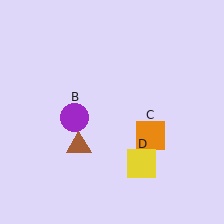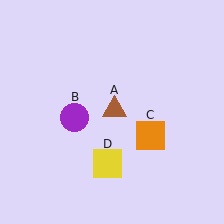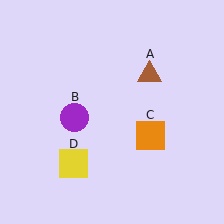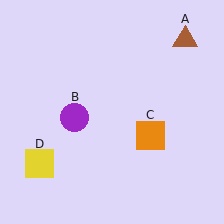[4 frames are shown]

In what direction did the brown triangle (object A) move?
The brown triangle (object A) moved up and to the right.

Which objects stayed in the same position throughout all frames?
Purple circle (object B) and orange square (object C) remained stationary.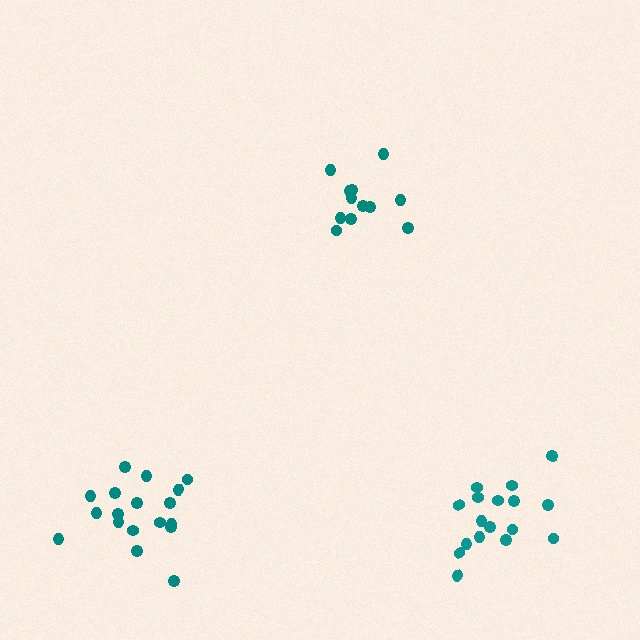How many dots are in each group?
Group 1: 18 dots, Group 2: 12 dots, Group 3: 17 dots (47 total).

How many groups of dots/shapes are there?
There are 3 groups.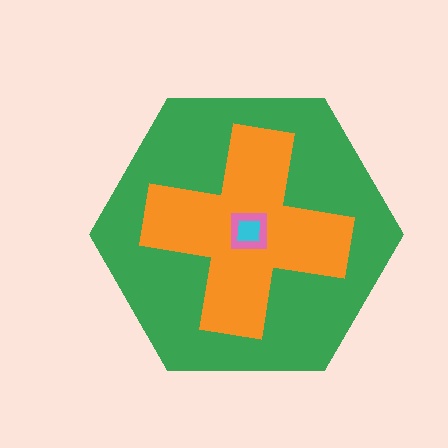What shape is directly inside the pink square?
The cyan square.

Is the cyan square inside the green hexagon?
Yes.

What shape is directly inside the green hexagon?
The orange cross.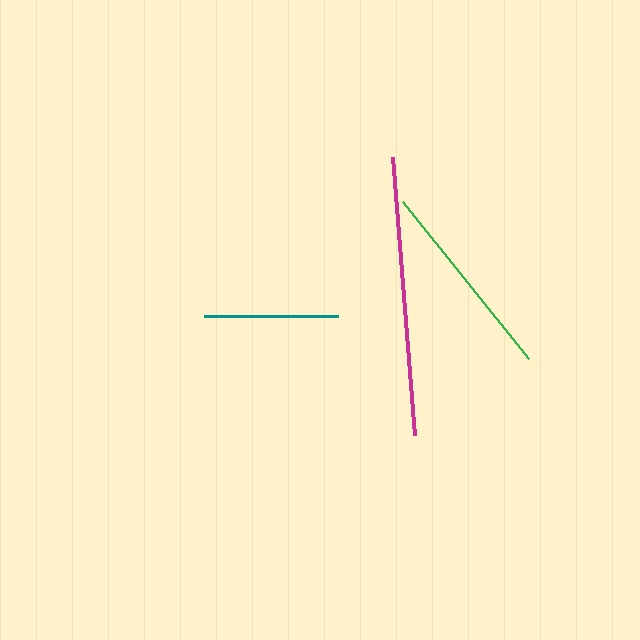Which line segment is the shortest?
The teal line is the shortest at approximately 134 pixels.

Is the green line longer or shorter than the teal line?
The green line is longer than the teal line.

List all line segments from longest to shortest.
From longest to shortest: magenta, green, teal.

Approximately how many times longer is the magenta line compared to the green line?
The magenta line is approximately 1.4 times the length of the green line.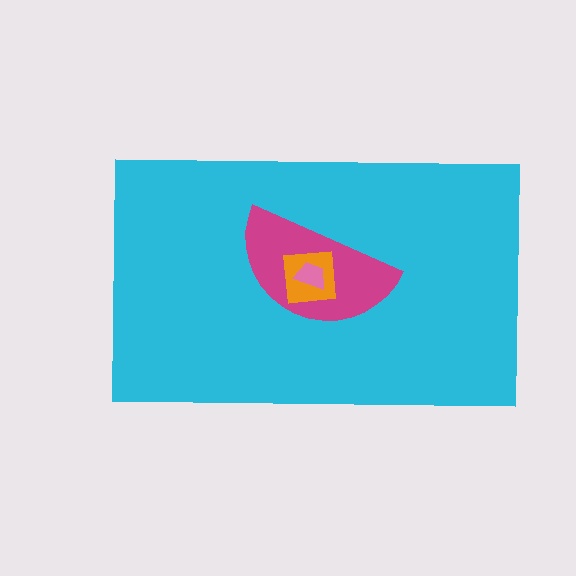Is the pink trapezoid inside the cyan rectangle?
Yes.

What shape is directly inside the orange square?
The pink trapezoid.